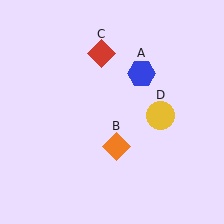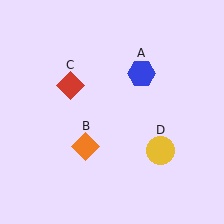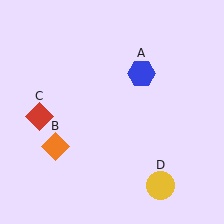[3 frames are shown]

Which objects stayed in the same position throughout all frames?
Blue hexagon (object A) remained stationary.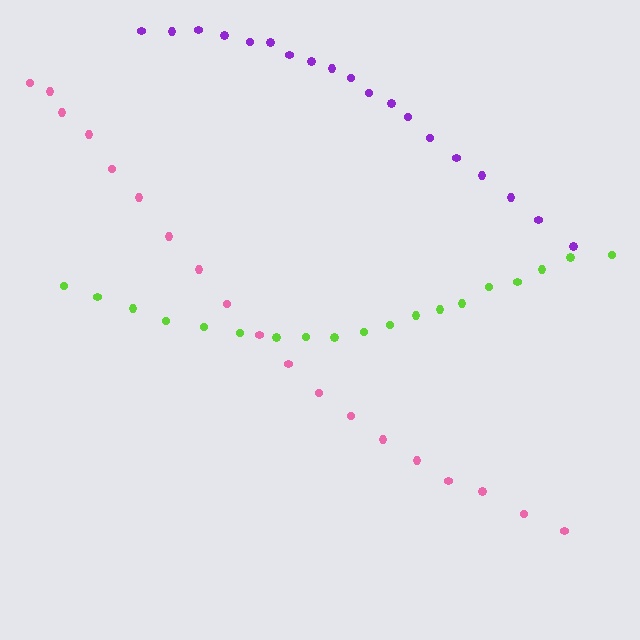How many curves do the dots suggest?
There are 3 distinct paths.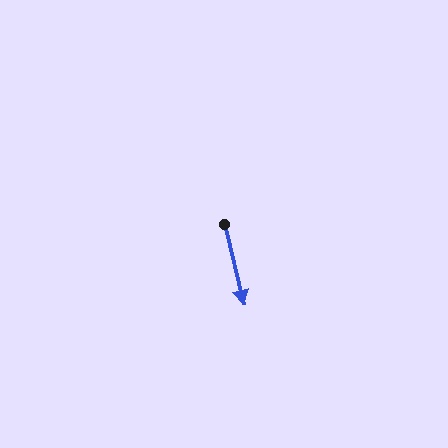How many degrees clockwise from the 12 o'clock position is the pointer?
Approximately 166 degrees.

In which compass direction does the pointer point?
South.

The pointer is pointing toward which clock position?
Roughly 6 o'clock.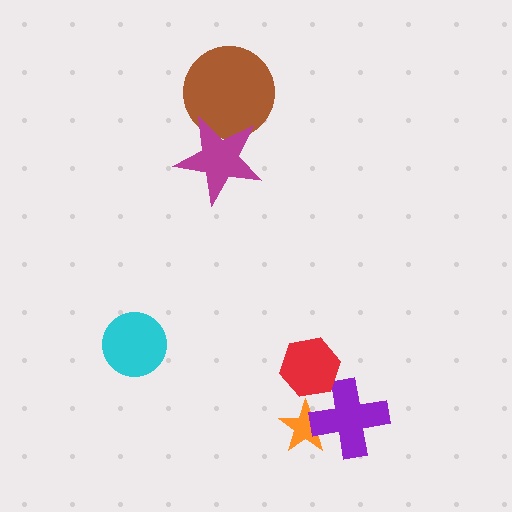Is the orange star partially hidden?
Yes, it is partially covered by another shape.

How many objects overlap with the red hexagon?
0 objects overlap with the red hexagon.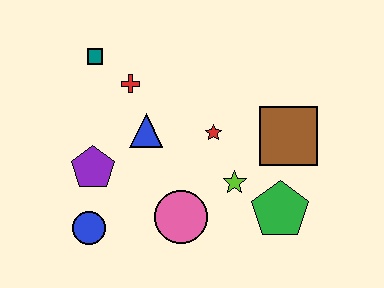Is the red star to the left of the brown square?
Yes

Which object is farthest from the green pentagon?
The teal square is farthest from the green pentagon.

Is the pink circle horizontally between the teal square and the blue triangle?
No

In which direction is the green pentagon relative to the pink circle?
The green pentagon is to the right of the pink circle.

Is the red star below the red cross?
Yes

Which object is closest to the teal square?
The red cross is closest to the teal square.